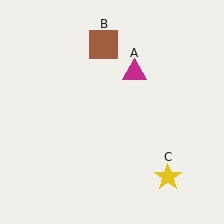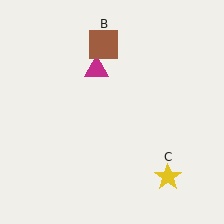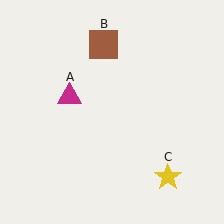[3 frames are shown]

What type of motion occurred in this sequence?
The magenta triangle (object A) rotated counterclockwise around the center of the scene.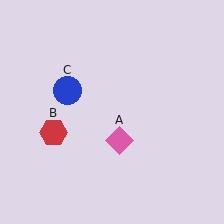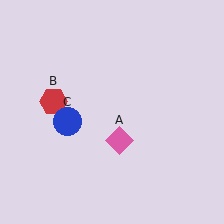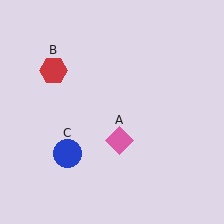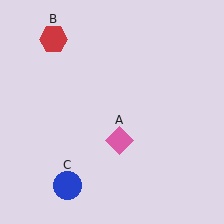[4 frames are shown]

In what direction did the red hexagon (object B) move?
The red hexagon (object B) moved up.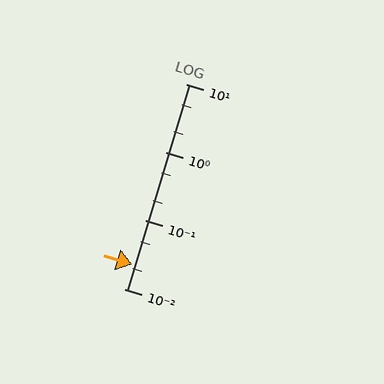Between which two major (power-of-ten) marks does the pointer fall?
The pointer is between 0.01 and 0.1.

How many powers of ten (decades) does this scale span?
The scale spans 3 decades, from 0.01 to 10.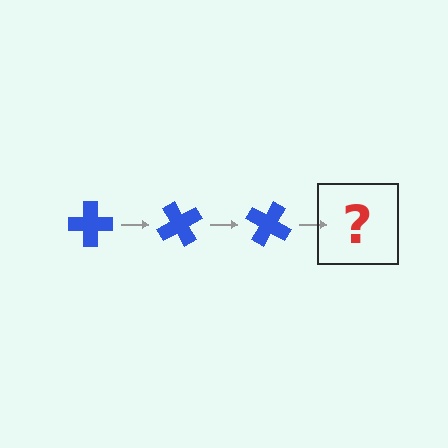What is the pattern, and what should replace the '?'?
The pattern is that the cross rotates 60 degrees each step. The '?' should be a blue cross rotated 180 degrees.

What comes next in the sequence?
The next element should be a blue cross rotated 180 degrees.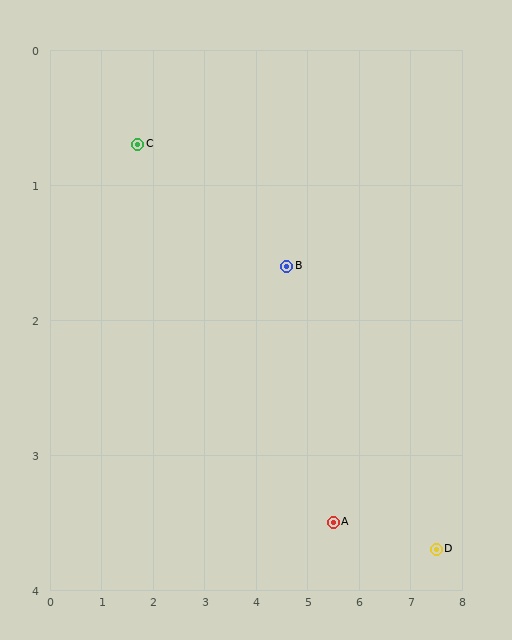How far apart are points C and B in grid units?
Points C and B are about 3.0 grid units apart.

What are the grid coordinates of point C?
Point C is at approximately (1.7, 0.7).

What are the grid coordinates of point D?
Point D is at approximately (7.5, 3.7).